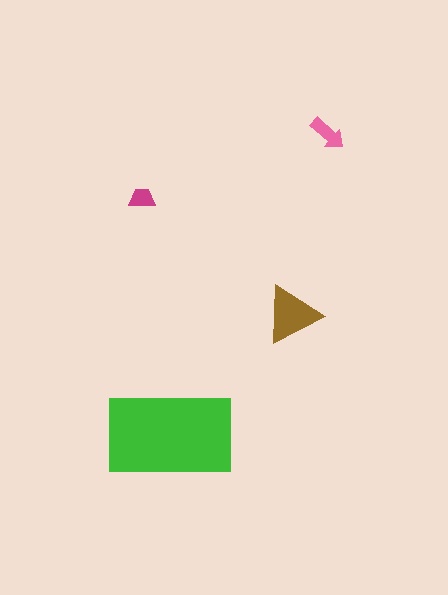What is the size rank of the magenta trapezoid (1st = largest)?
4th.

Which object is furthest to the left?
The magenta trapezoid is leftmost.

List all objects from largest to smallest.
The green rectangle, the brown triangle, the pink arrow, the magenta trapezoid.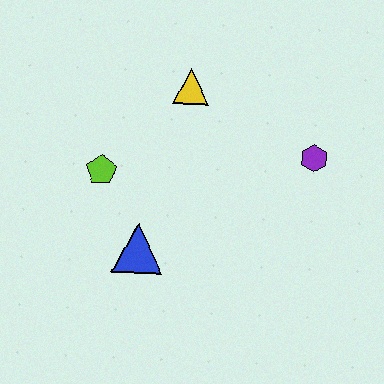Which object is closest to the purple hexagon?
The yellow triangle is closest to the purple hexagon.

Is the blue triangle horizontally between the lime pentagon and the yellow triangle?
Yes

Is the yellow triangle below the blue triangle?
No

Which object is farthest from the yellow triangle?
The blue triangle is farthest from the yellow triangle.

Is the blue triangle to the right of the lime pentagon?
Yes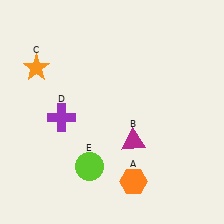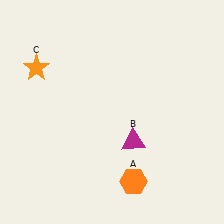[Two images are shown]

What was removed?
The purple cross (D), the lime circle (E) were removed in Image 2.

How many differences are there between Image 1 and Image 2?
There are 2 differences between the two images.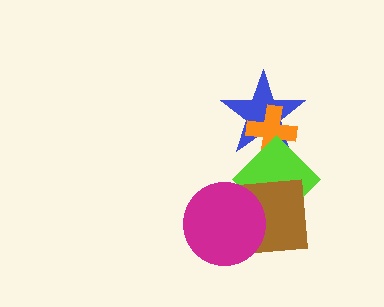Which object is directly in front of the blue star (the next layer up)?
The orange cross is directly in front of the blue star.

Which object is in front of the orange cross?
The lime diamond is in front of the orange cross.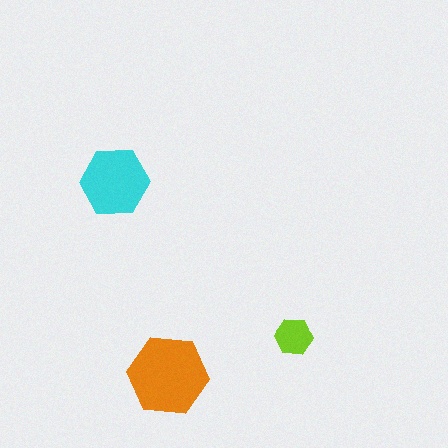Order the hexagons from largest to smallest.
the orange one, the cyan one, the lime one.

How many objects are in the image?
There are 3 objects in the image.